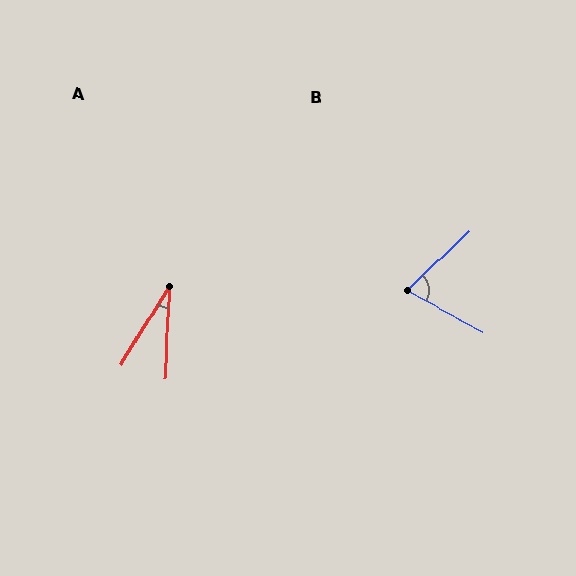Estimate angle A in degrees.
Approximately 29 degrees.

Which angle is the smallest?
A, at approximately 29 degrees.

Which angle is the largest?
B, at approximately 72 degrees.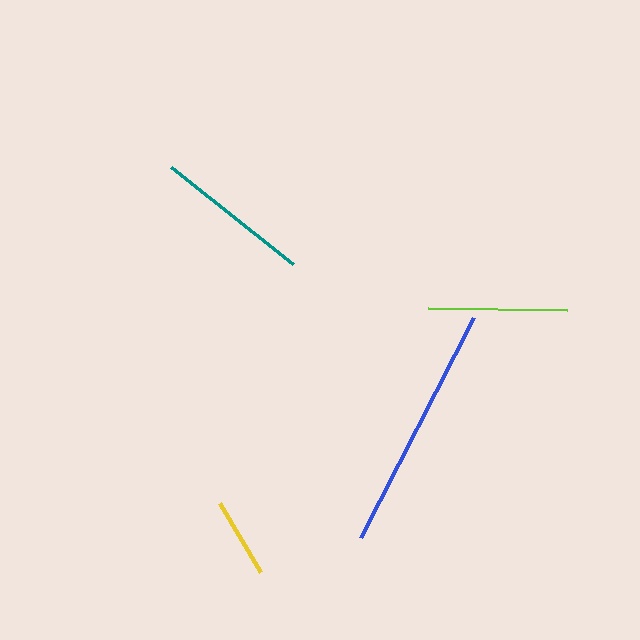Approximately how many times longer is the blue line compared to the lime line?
The blue line is approximately 1.8 times the length of the lime line.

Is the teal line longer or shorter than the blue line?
The blue line is longer than the teal line.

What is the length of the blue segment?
The blue segment is approximately 248 pixels long.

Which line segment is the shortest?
The yellow line is the shortest at approximately 81 pixels.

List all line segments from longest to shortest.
From longest to shortest: blue, teal, lime, yellow.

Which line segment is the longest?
The blue line is the longest at approximately 248 pixels.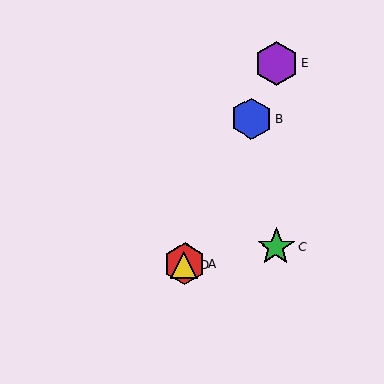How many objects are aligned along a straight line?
4 objects (A, B, D, E) are aligned along a straight line.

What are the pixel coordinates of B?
Object B is at (251, 118).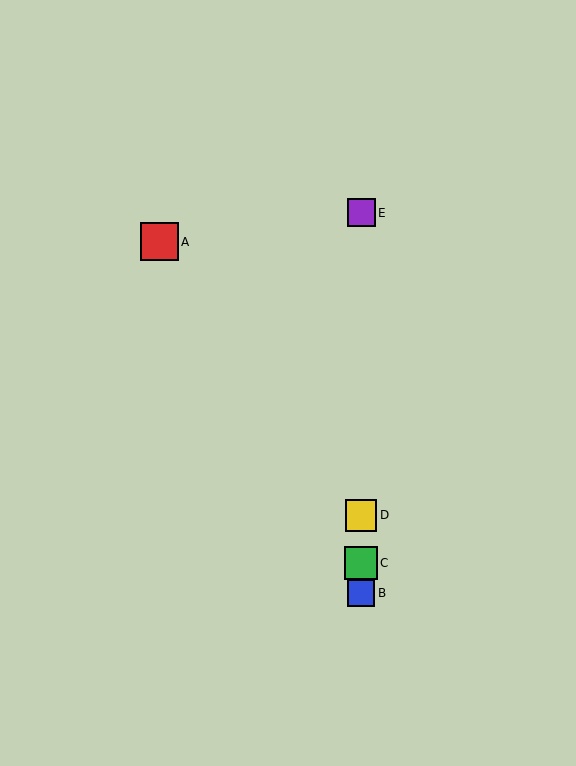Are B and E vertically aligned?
Yes, both are at x≈361.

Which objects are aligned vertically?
Objects B, C, D, E are aligned vertically.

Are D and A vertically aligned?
No, D is at x≈361 and A is at x≈160.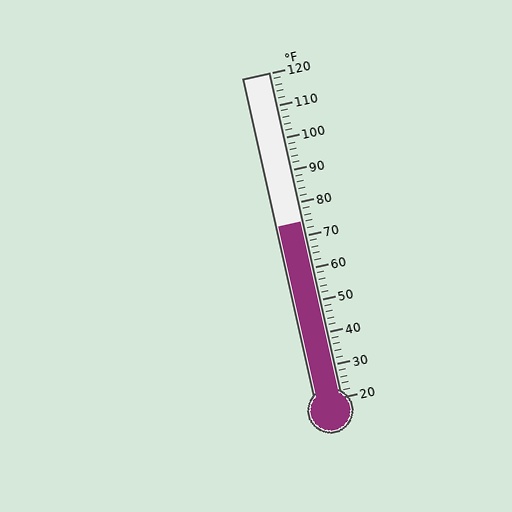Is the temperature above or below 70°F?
The temperature is above 70°F.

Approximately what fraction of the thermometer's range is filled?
The thermometer is filled to approximately 55% of its range.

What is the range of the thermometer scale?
The thermometer scale ranges from 20°F to 120°F.